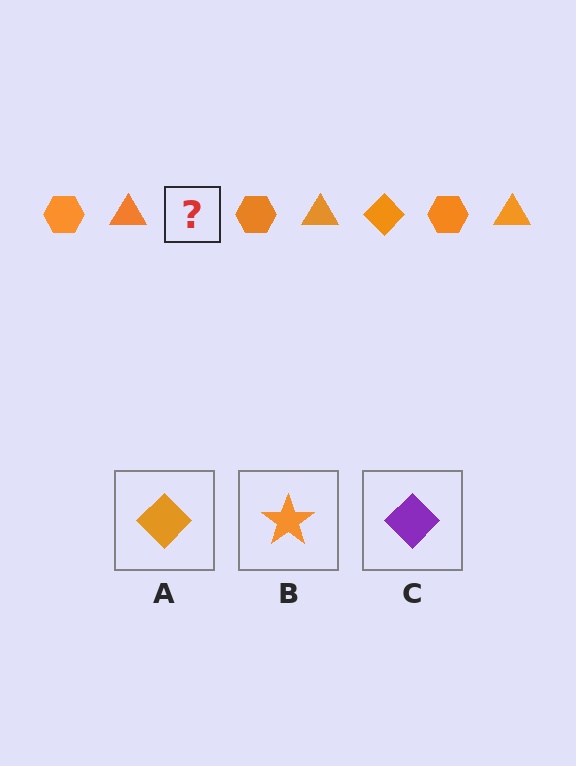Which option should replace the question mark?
Option A.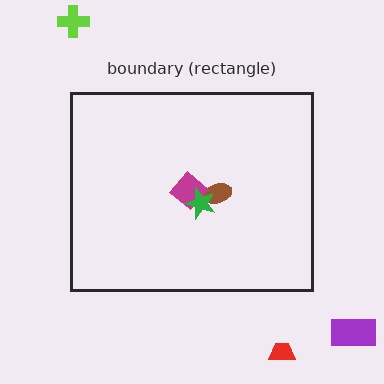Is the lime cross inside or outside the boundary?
Outside.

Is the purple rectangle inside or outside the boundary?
Outside.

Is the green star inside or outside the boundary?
Inside.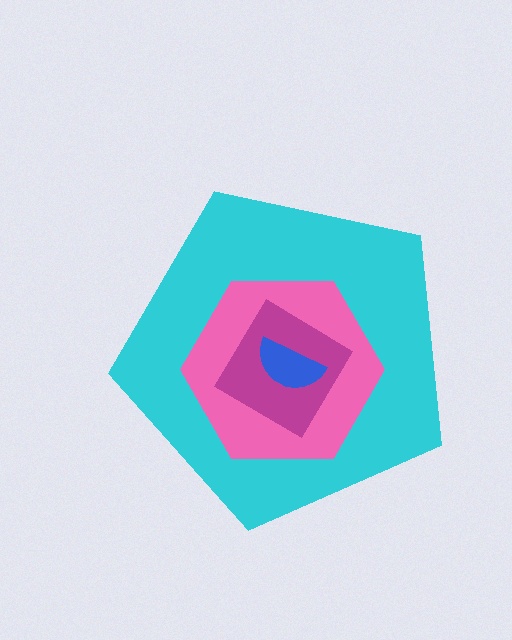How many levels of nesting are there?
4.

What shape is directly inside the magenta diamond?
The blue semicircle.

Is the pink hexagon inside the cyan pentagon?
Yes.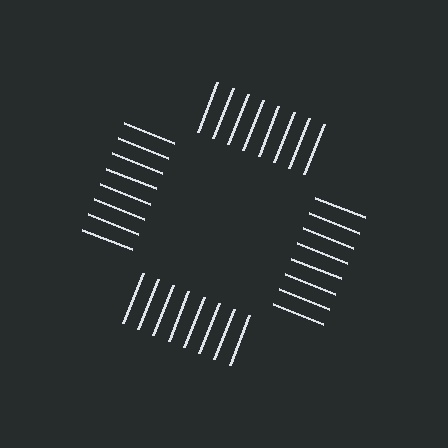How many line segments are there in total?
32 — 8 along each of the 4 edges.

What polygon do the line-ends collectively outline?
An illusory square — the line segments terminate on its edges but no continuous stroke is drawn.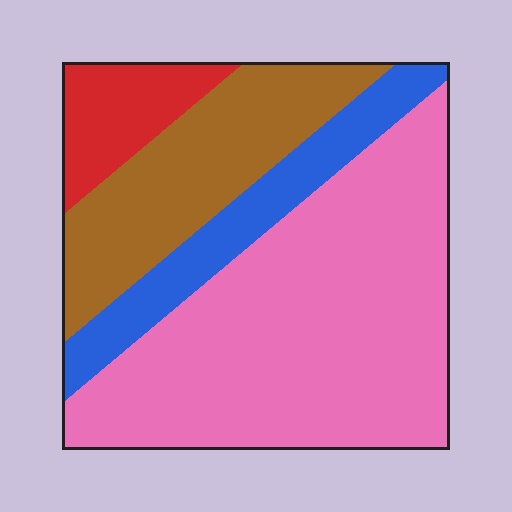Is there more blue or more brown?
Brown.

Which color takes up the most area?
Pink, at roughly 55%.